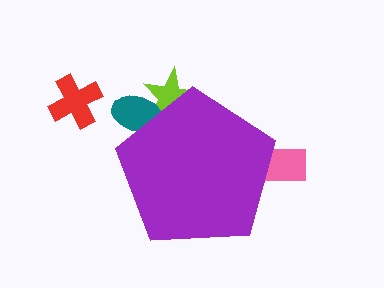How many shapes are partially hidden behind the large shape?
3 shapes are partially hidden.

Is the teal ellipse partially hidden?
Yes, the teal ellipse is partially hidden behind the purple pentagon.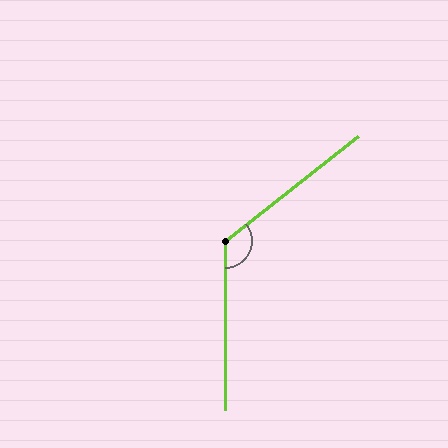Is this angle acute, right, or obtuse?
It is obtuse.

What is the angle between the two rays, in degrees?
Approximately 128 degrees.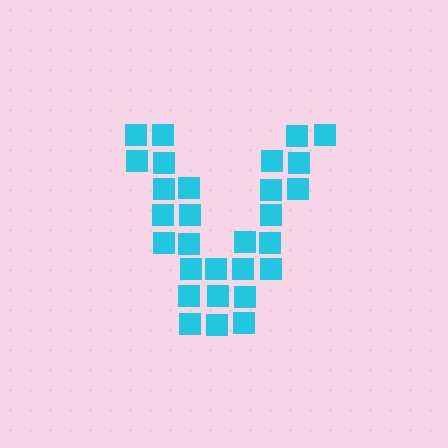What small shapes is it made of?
It is made of small squares.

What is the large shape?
The large shape is the letter V.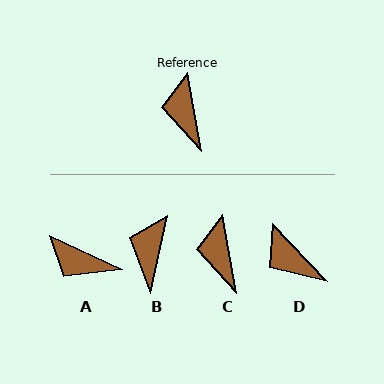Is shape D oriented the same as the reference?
No, it is off by about 33 degrees.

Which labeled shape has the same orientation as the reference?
C.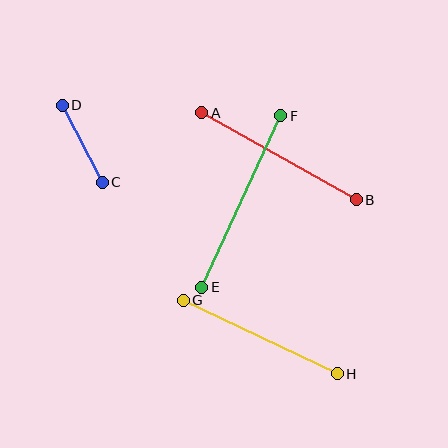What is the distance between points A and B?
The distance is approximately 177 pixels.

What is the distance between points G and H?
The distance is approximately 171 pixels.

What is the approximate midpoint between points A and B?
The midpoint is at approximately (279, 156) pixels.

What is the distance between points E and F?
The distance is approximately 189 pixels.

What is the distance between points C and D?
The distance is approximately 87 pixels.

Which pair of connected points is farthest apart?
Points E and F are farthest apart.